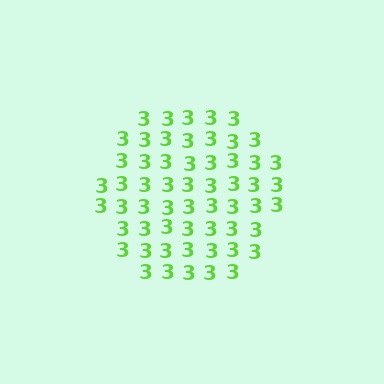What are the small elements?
The small elements are digit 3's.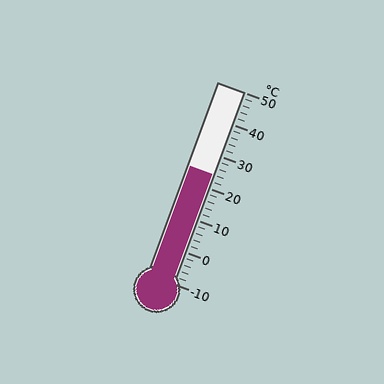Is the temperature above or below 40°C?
The temperature is below 40°C.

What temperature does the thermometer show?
The thermometer shows approximately 24°C.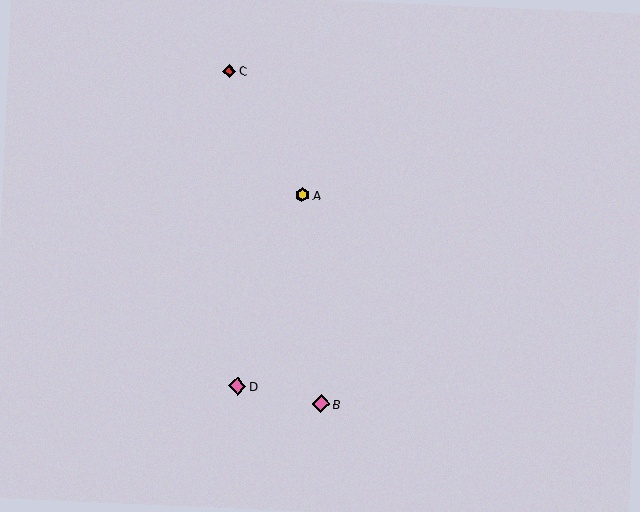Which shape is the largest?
The pink diamond (labeled B) is the largest.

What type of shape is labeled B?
Shape B is a pink diamond.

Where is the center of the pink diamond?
The center of the pink diamond is at (237, 386).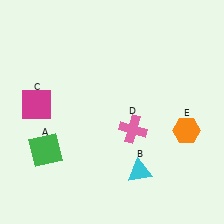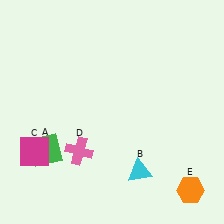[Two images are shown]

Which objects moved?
The objects that moved are: the magenta square (C), the pink cross (D), the orange hexagon (E).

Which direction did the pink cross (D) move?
The pink cross (D) moved left.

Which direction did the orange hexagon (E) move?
The orange hexagon (E) moved down.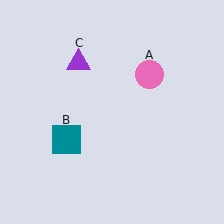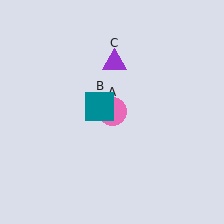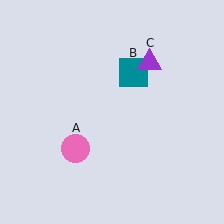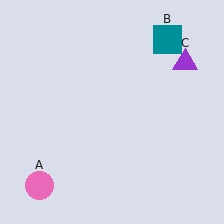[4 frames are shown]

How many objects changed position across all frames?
3 objects changed position: pink circle (object A), teal square (object B), purple triangle (object C).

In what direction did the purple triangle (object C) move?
The purple triangle (object C) moved right.